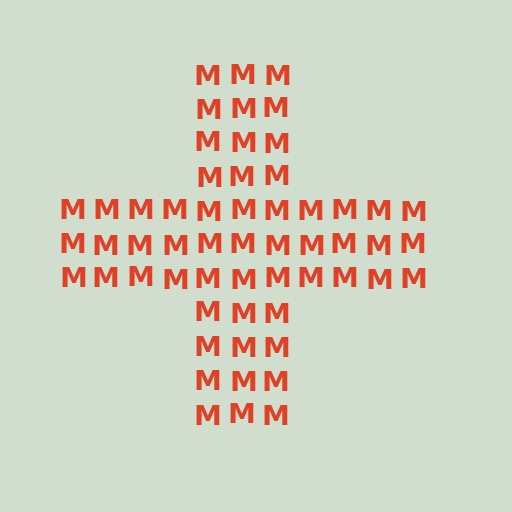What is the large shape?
The large shape is a cross.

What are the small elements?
The small elements are letter M's.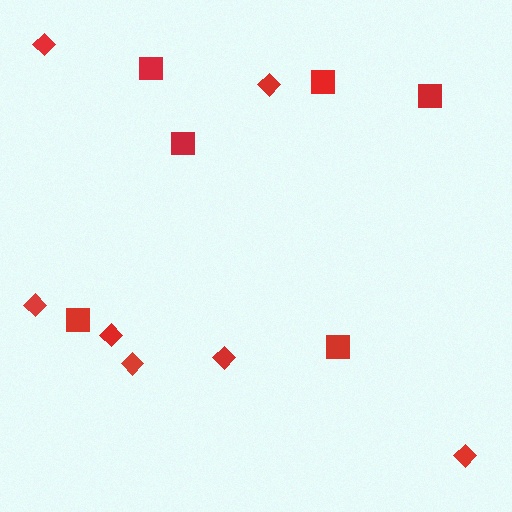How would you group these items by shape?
There are 2 groups: one group of diamonds (7) and one group of squares (6).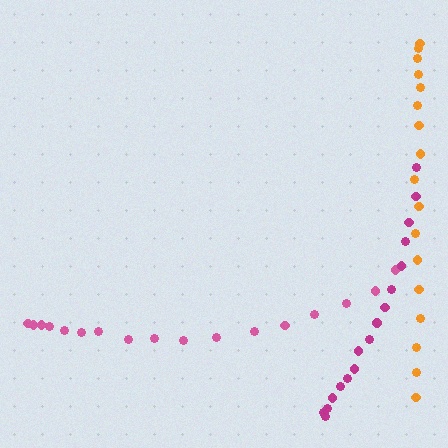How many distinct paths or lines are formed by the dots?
There are 3 distinct paths.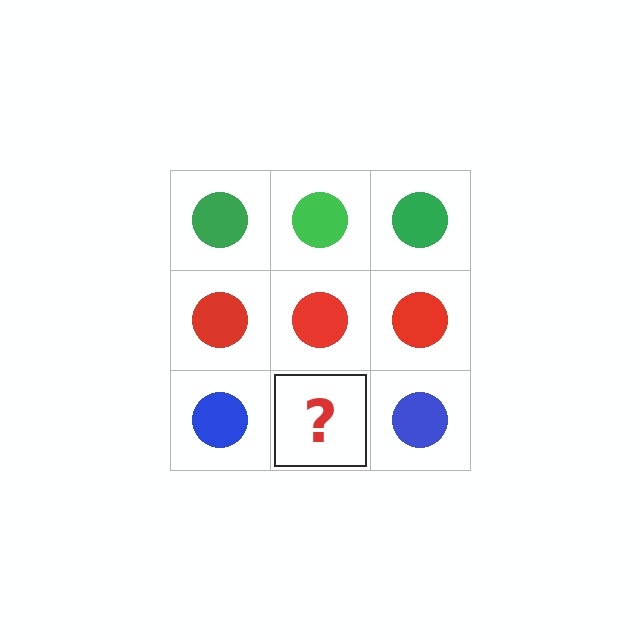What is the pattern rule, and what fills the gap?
The rule is that each row has a consistent color. The gap should be filled with a blue circle.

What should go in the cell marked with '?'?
The missing cell should contain a blue circle.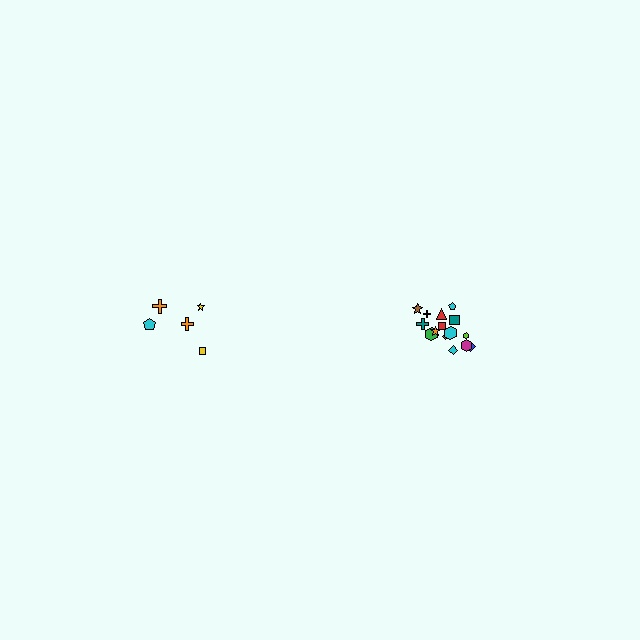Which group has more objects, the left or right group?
The right group.